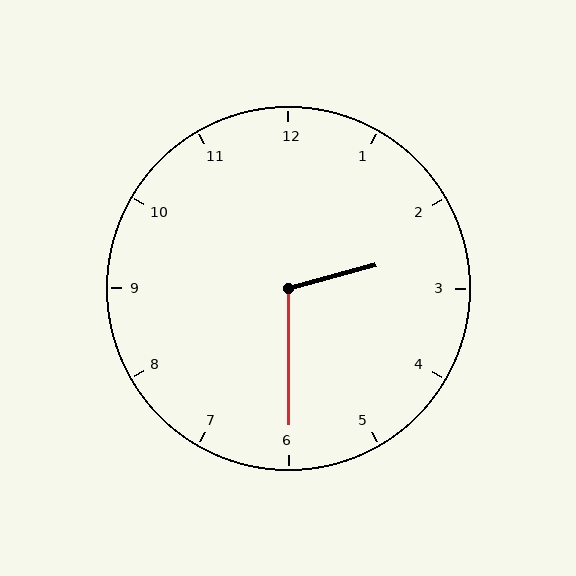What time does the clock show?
2:30.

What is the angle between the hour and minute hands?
Approximately 105 degrees.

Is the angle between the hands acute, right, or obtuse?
It is obtuse.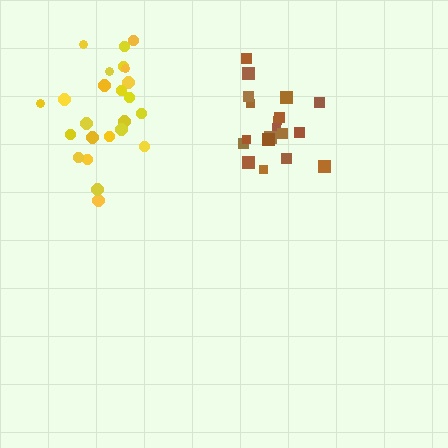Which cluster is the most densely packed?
Brown.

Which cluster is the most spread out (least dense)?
Yellow.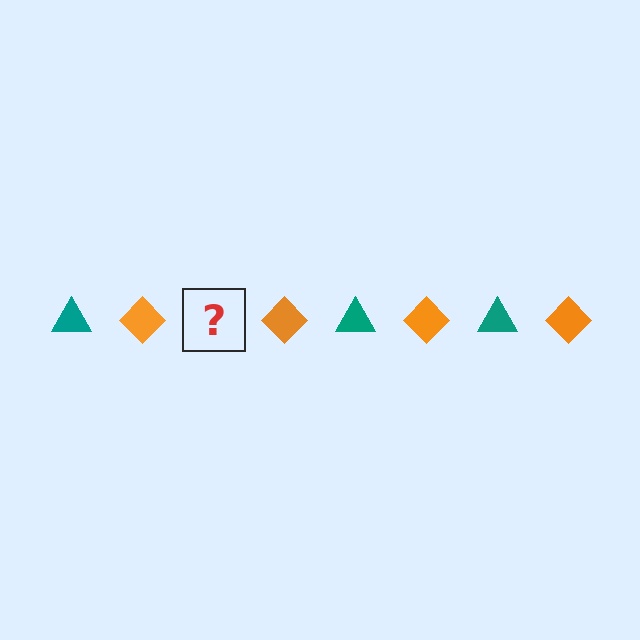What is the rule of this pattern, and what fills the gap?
The rule is that the pattern alternates between teal triangle and orange diamond. The gap should be filled with a teal triangle.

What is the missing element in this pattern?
The missing element is a teal triangle.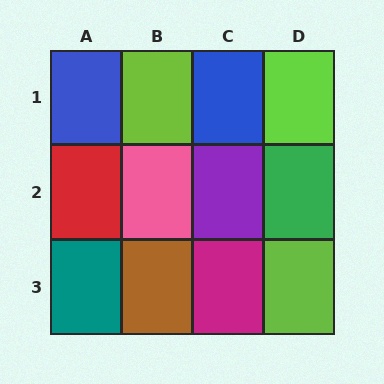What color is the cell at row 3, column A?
Teal.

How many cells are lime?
3 cells are lime.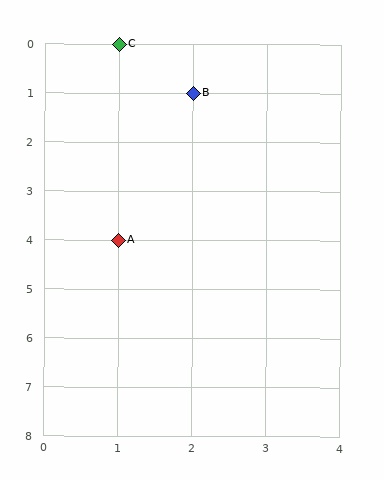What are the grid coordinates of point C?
Point C is at grid coordinates (1, 0).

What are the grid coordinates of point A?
Point A is at grid coordinates (1, 4).